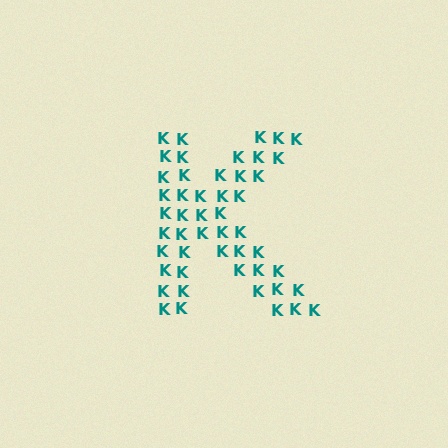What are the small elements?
The small elements are letter K's.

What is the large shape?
The large shape is the letter K.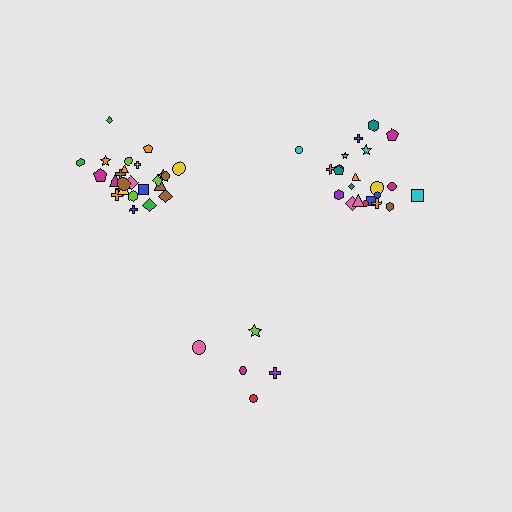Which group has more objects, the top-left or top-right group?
The top-left group.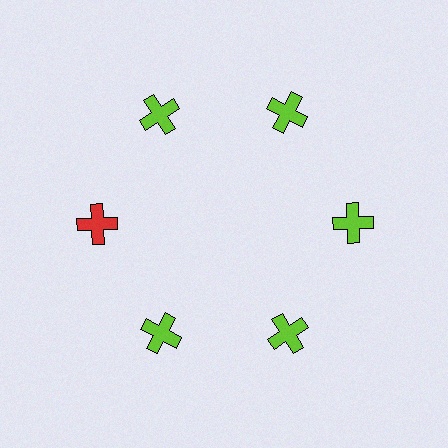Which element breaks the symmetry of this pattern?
The red cross at roughly the 9 o'clock position breaks the symmetry. All other shapes are lime crosses.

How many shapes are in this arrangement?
There are 6 shapes arranged in a ring pattern.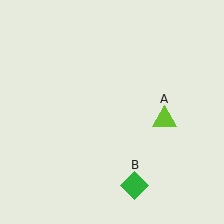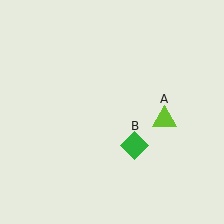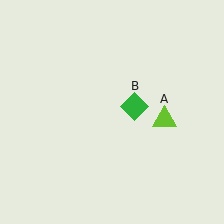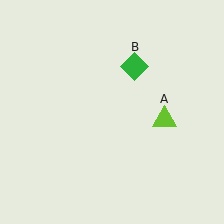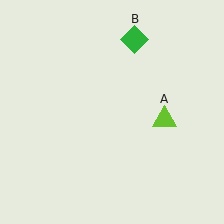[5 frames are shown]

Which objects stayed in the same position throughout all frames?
Lime triangle (object A) remained stationary.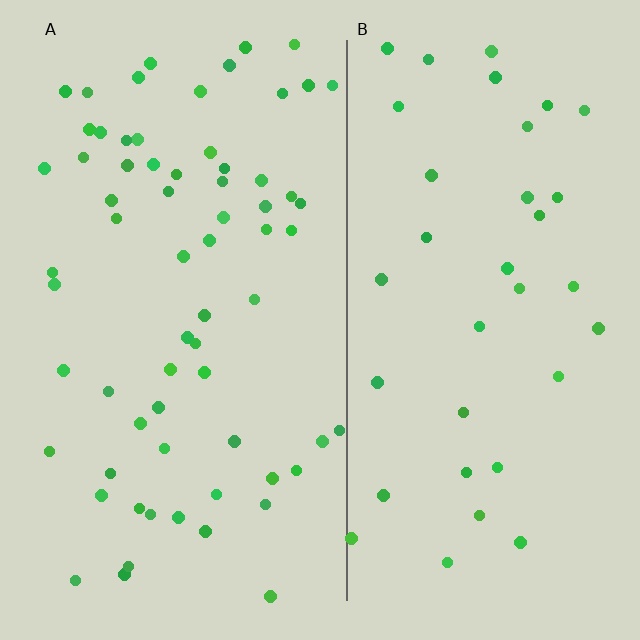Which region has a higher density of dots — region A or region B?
A (the left).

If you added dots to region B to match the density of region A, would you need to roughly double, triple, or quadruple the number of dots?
Approximately double.